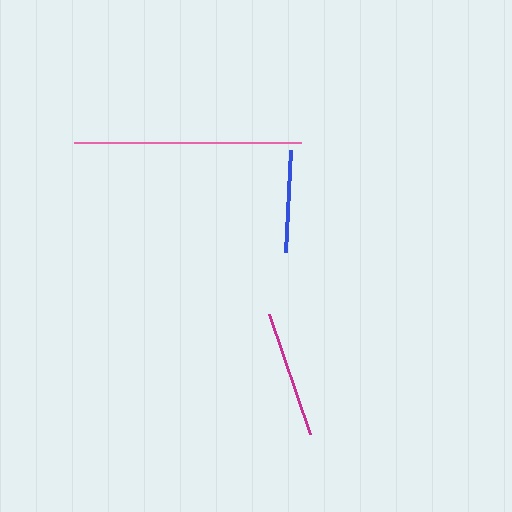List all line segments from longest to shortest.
From longest to shortest: pink, magenta, blue.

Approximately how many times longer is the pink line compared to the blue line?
The pink line is approximately 2.2 times the length of the blue line.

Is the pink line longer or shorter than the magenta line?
The pink line is longer than the magenta line.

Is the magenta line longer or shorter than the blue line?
The magenta line is longer than the blue line.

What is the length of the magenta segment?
The magenta segment is approximately 127 pixels long.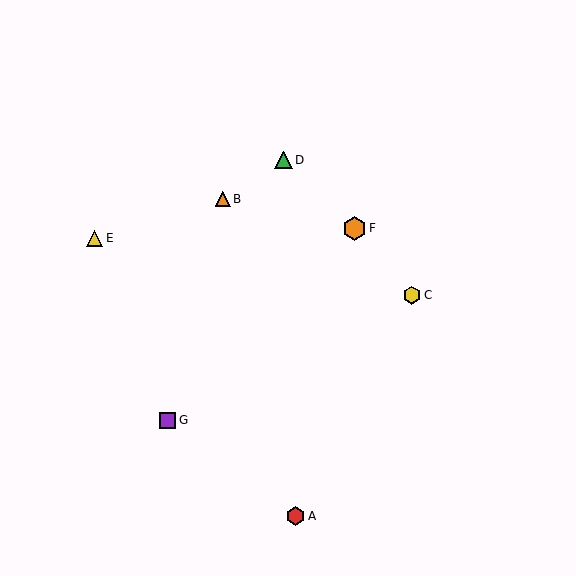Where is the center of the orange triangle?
The center of the orange triangle is at (223, 199).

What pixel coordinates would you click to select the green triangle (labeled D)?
Click at (284, 160) to select the green triangle D.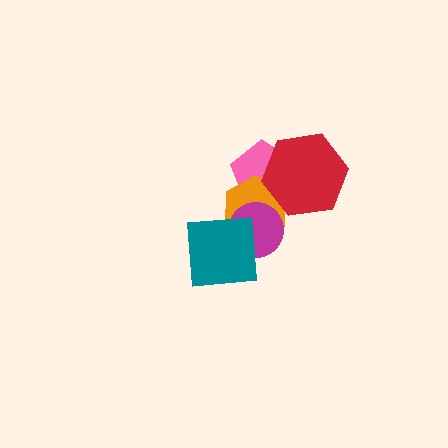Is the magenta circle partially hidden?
Yes, it is partially covered by another shape.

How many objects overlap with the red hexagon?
2 objects overlap with the red hexagon.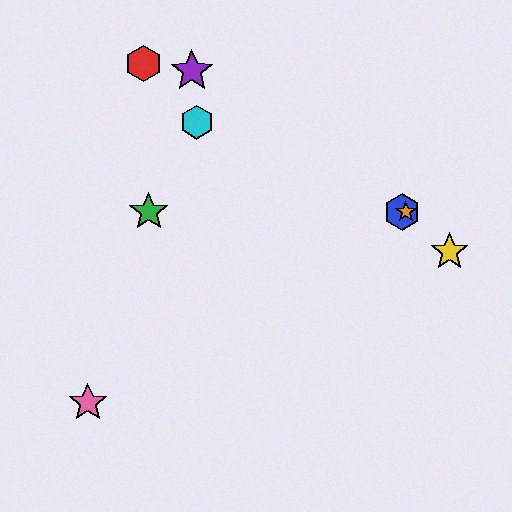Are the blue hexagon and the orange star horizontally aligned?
Yes, both are at y≈212.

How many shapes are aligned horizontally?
3 shapes (the blue hexagon, the green star, the orange star) are aligned horizontally.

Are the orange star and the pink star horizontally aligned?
No, the orange star is at y≈212 and the pink star is at y≈403.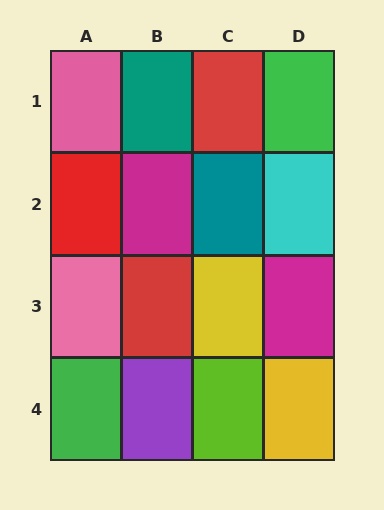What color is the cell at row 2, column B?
Magenta.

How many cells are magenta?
2 cells are magenta.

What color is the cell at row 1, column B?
Teal.